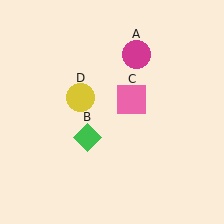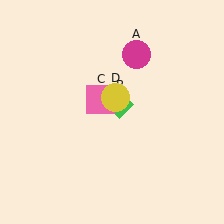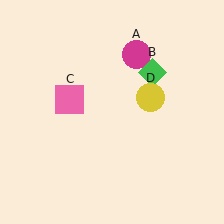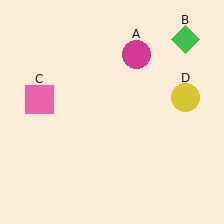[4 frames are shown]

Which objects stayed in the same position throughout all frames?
Magenta circle (object A) remained stationary.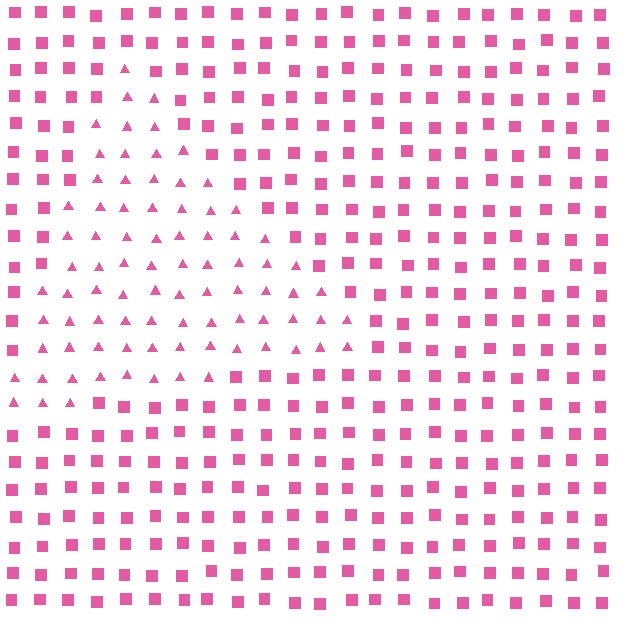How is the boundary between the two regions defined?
The boundary is defined by a change in element shape: triangles inside vs. squares outside. All elements share the same color and spacing.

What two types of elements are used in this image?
The image uses triangles inside the triangle region and squares outside it.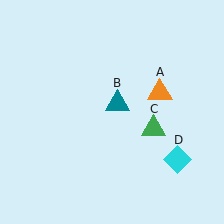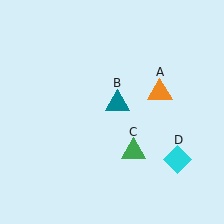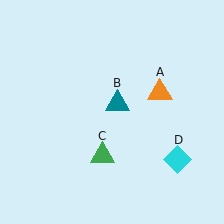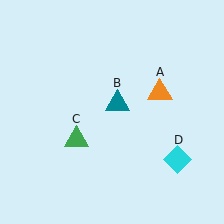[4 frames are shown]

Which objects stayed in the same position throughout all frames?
Orange triangle (object A) and teal triangle (object B) and cyan diamond (object D) remained stationary.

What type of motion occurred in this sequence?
The green triangle (object C) rotated clockwise around the center of the scene.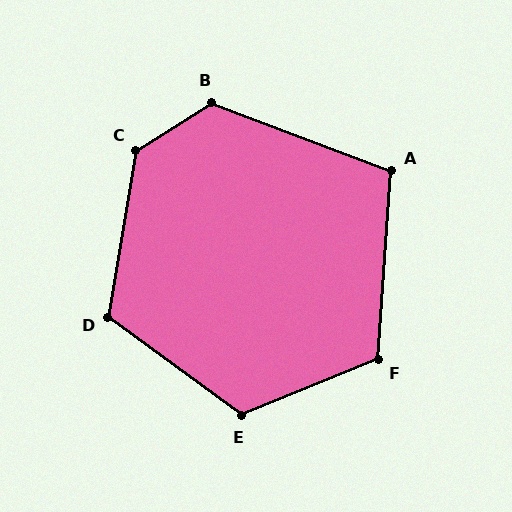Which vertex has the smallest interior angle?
A, at approximately 107 degrees.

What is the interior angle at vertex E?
Approximately 121 degrees (obtuse).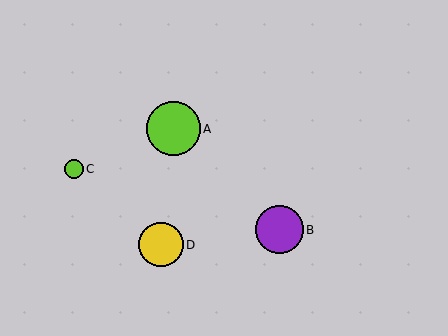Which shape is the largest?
The lime circle (labeled A) is the largest.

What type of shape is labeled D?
Shape D is a yellow circle.